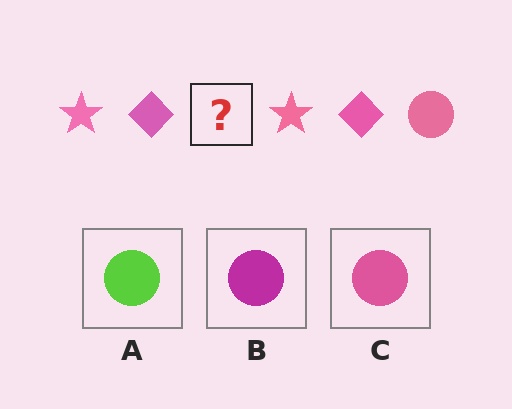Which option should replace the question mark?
Option C.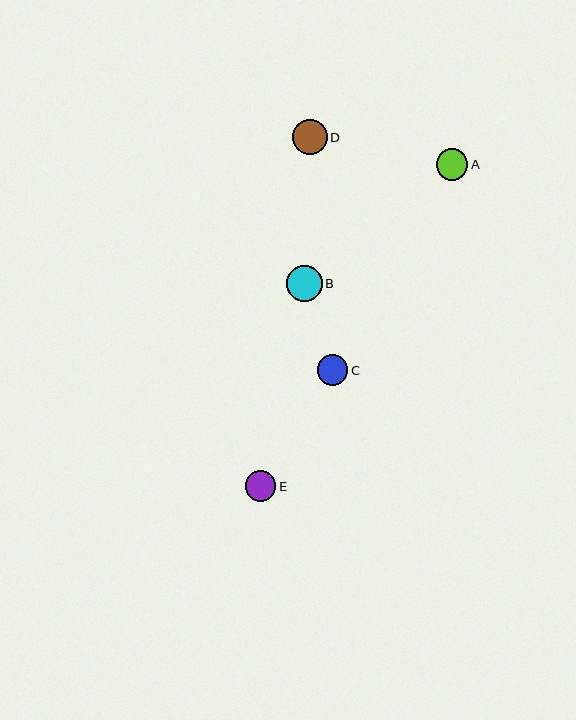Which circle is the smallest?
Circle C is the smallest with a size of approximately 30 pixels.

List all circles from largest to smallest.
From largest to smallest: B, D, A, E, C.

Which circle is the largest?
Circle B is the largest with a size of approximately 36 pixels.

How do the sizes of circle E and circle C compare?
Circle E and circle C are approximately the same size.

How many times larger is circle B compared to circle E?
Circle B is approximately 1.2 times the size of circle E.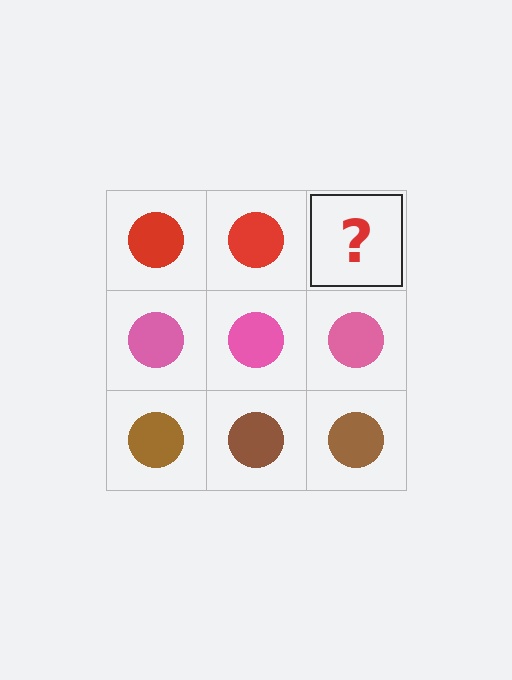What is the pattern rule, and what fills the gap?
The rule is that each row has a consistent color. The gap should be filled with a red circle.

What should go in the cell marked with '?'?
The missing cell should contain a red circle.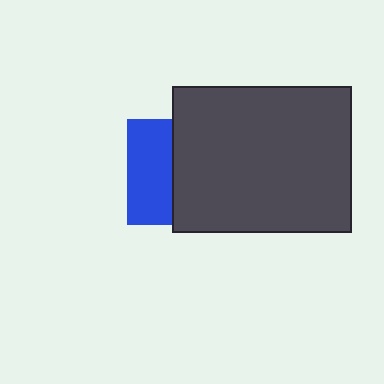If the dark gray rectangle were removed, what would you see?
You would see the complete blue square.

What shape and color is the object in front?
The object in front is a dark gray rectangle.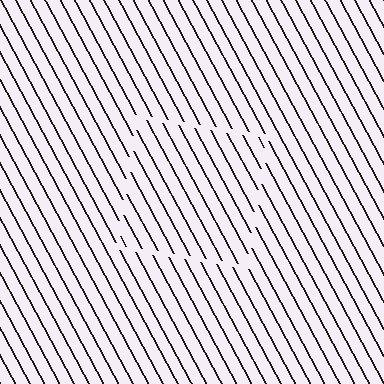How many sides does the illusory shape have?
4 sides — the line-ends trace a square.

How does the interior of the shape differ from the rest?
The interior of the shape contains the same grating, shifted by half a period — the contour is defined by the phase discontinuity where line-ends from the inner and outer gratings abut.